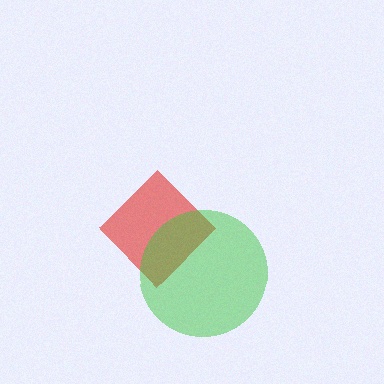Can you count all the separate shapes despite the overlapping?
Yes, there are 2 separate shapes.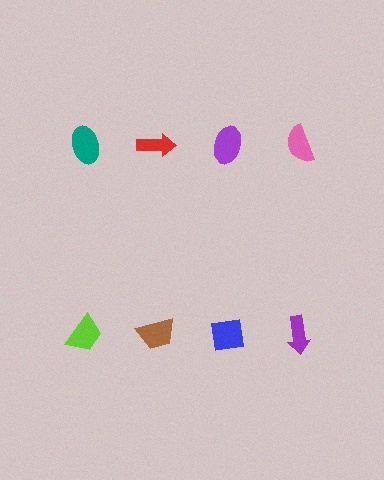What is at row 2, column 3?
A blue square.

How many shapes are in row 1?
4 shapes.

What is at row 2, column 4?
A purple arrow.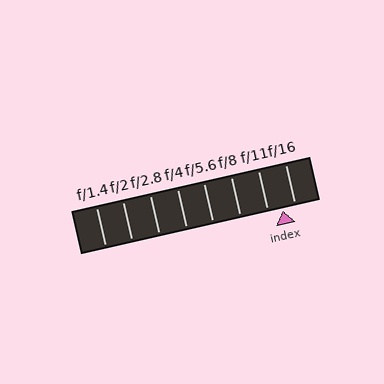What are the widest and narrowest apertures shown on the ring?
The widest aperture shown is f/1.4 and the narrowest is f/16.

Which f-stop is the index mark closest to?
The index mark is closest to f/16.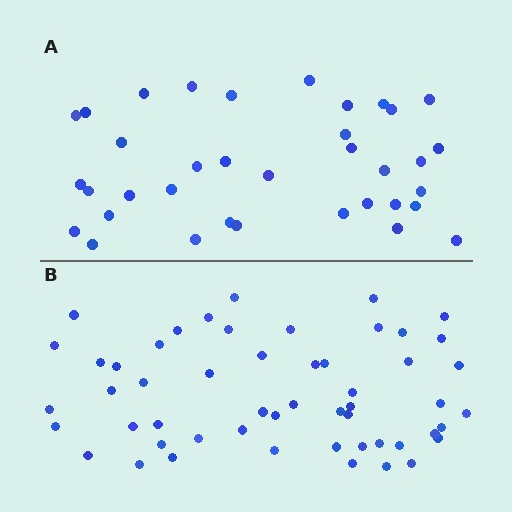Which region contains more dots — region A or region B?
Region B (the bottom region) has more dots.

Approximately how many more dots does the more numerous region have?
Region B has approximately 15 more dots than region A.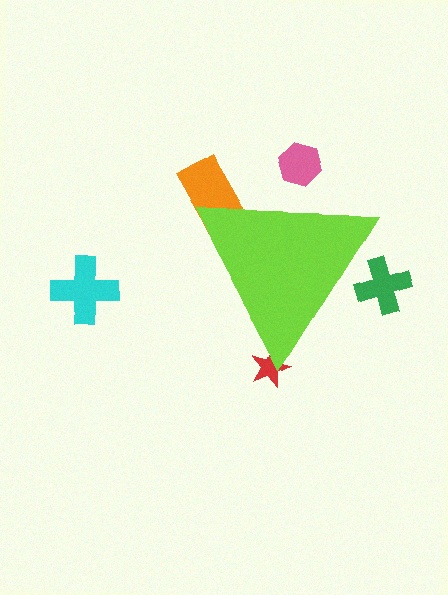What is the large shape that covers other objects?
A lime triangle.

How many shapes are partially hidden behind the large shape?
4 shapes are partially hidden.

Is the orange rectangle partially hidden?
Yes, the orange rectangle is partially hidden behind the lime triangle.